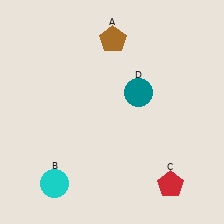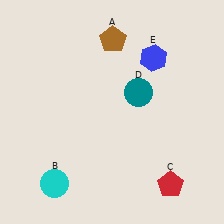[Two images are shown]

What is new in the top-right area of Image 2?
A blue hexagon (E) was added in the top-right area of Image 2.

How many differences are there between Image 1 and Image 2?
There is 1 difference between the two images.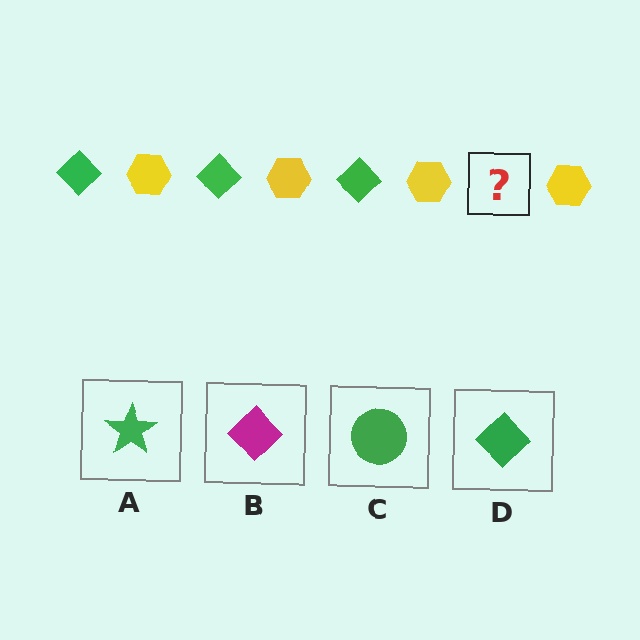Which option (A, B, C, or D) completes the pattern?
D.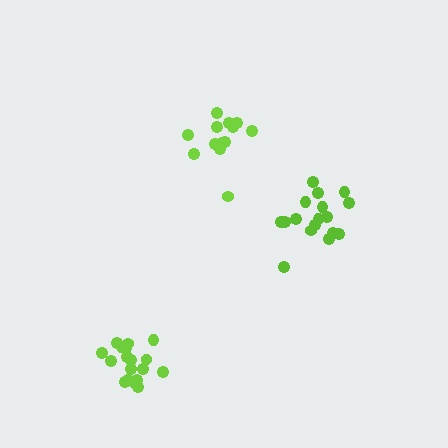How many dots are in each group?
Group 1: 13 dots, Group 2: 18 dots, Group 3: 17 dots (48 total).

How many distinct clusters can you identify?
There are 3 distinct clusters.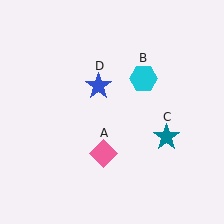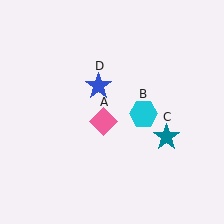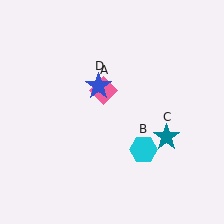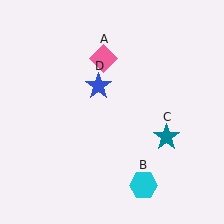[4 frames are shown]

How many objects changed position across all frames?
2 objects changed position: pink diamond (object A), cyan hexagon (object B).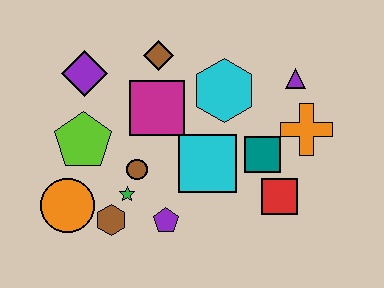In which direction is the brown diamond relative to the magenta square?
The brown diamond is above the magenta square.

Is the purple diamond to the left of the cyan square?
Yes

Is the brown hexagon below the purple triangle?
Yes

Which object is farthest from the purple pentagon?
The purple triangle is farthest from the purple pentagon.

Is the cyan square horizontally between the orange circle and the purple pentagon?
No